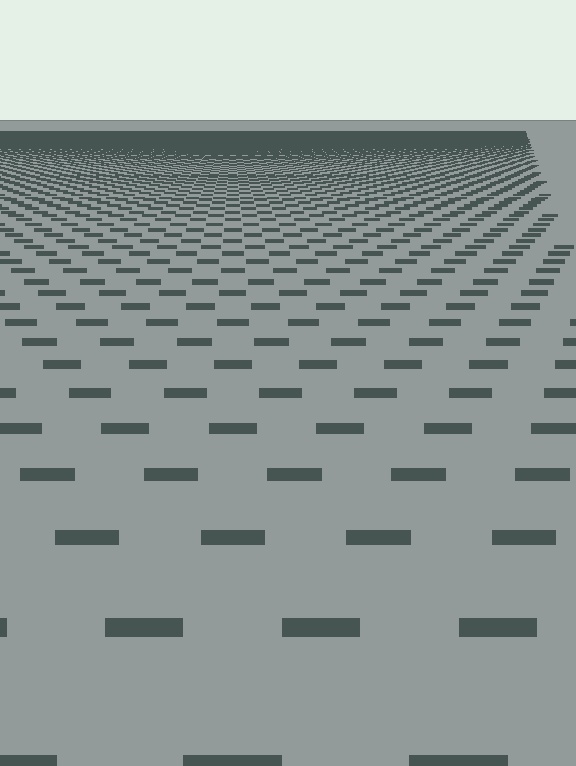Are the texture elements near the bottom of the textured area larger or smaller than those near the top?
Larger. Near the bottom, elements are closer to the viewer and appear at a bigger on-screen size.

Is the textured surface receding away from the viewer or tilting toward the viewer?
The surface is receding away from the viewer. Texture elements get smaller and denser toward the top.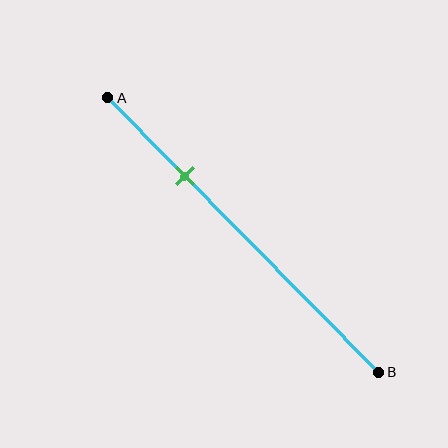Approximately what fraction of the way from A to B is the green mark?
The green mark is approximately 30% of the way from A to B.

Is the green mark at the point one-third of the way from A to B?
No, the mark is at about 30% from A, not at the 33% one-third point.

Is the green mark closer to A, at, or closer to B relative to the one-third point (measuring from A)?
The green mark is closer to point A than the one-third point of segment AB.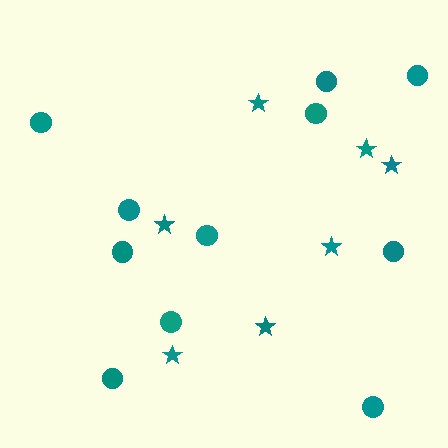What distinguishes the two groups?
There are 2 groups: one group of stars (7) and one group of circles (11).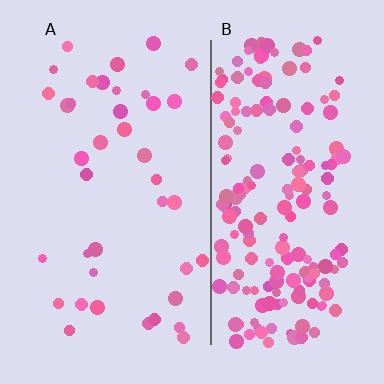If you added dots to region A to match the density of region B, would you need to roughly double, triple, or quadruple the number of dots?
Approximately quadruple.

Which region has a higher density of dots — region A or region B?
B (the right).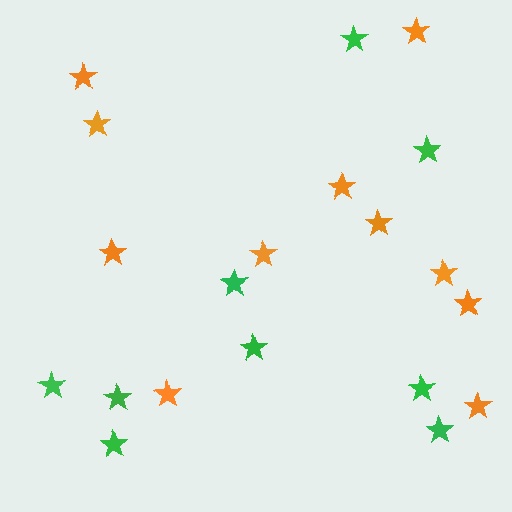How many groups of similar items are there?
There are 2 groups: one group of orange stars (11) and one group of green stars (9).